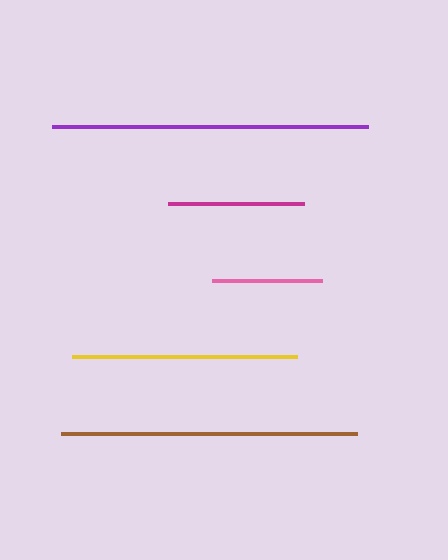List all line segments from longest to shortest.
From longest to shortest: purple, brown, yellow, magenta, pink.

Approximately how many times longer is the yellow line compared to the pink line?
The yellow line is approximately 2.0 times the length of the pink line.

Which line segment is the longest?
The purple line is the longest at approximately 316 pixels.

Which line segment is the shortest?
The pink line is the shortest at approximately 110 pixels.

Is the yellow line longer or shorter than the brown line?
The brown line is longer than the yellow line.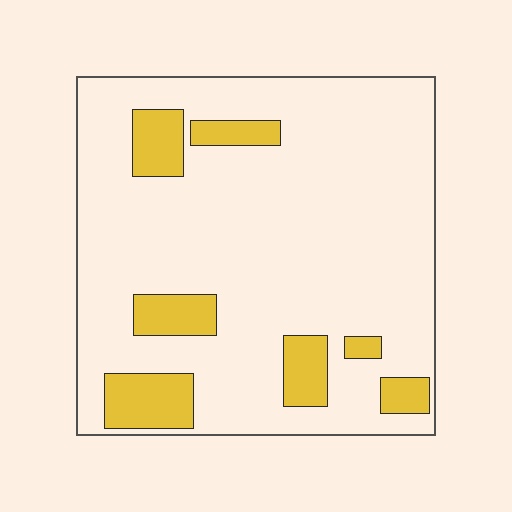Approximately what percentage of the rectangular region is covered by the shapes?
Approximately 15%.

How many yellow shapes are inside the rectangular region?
7.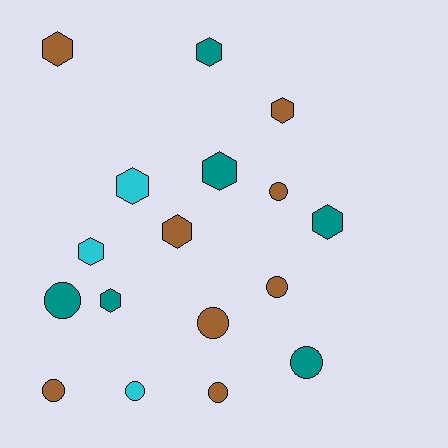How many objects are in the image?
There are 17 objects.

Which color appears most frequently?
Brown, with 8 objects.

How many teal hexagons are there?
There are 4 teal hexagons.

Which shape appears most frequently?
Hexagon, with 9 objects.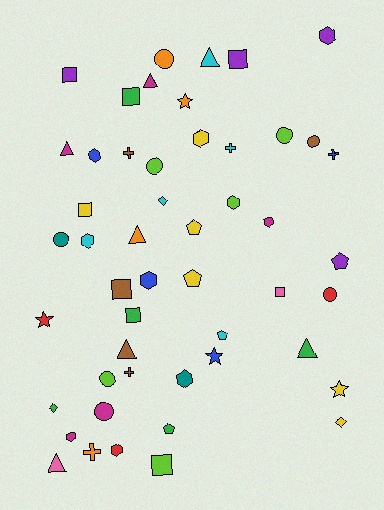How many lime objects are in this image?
There are 5 lime objects.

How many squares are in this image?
There are 8 squares.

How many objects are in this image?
There are 50 objects.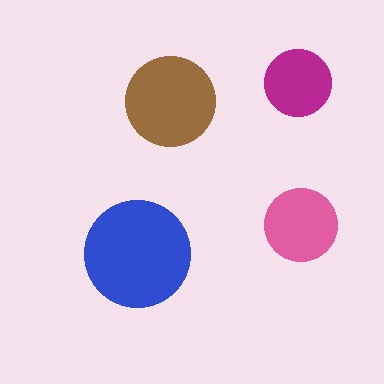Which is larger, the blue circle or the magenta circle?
The blue one.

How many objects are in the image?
There are 4 objects in the image.